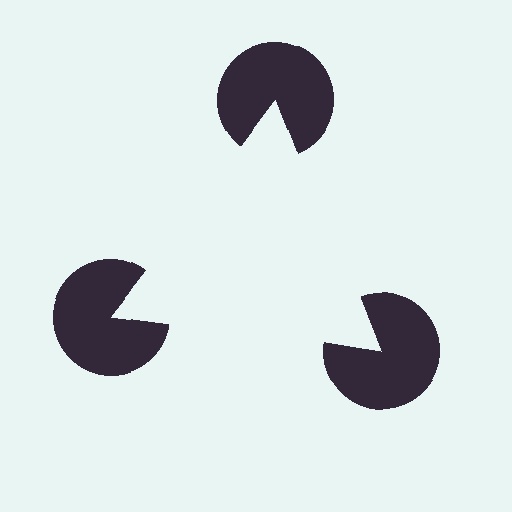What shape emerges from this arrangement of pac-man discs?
An illusory triangle — its edges are inferred from the aligned wedge cuts in the pac-man discs, not physically drawn.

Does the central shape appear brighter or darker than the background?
It typically appears slightly brighter than the background, even though no actual brightness change is drawn.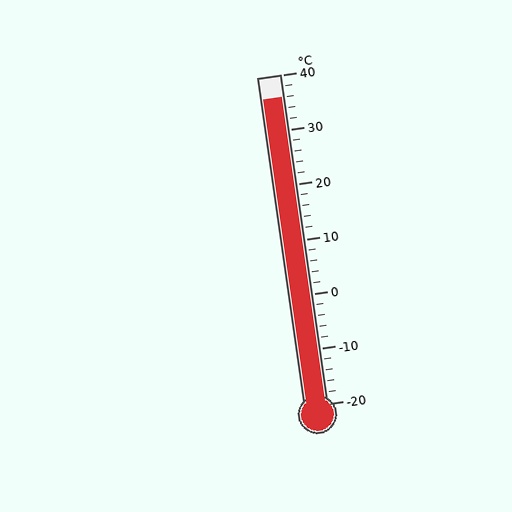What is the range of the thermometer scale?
The thermometer scale ranges from -20°C to 40°C.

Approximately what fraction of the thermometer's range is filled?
The thermometer is filled to approximately 95% of its range.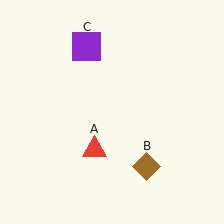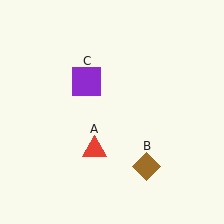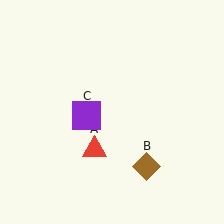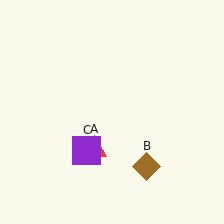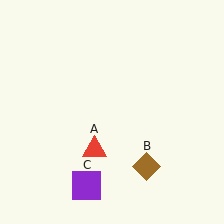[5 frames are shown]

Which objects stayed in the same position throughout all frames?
Red triangle (object A) and brown diamond (object B) remained stationary.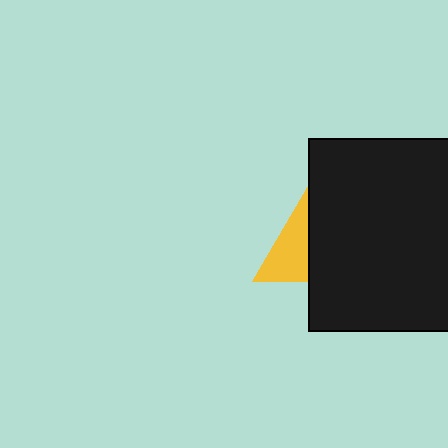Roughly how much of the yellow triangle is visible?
A small part of it is visible (roughly 36%).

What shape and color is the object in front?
The object in front is a black square.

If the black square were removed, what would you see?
You would see the complete yellow triangle.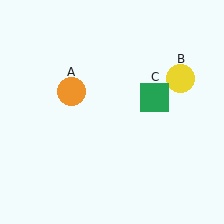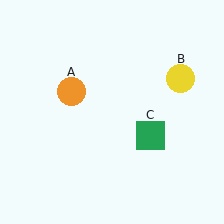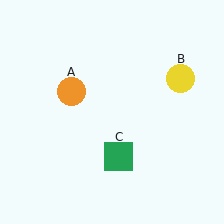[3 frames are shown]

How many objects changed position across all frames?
1 object changed position: green square (object C).